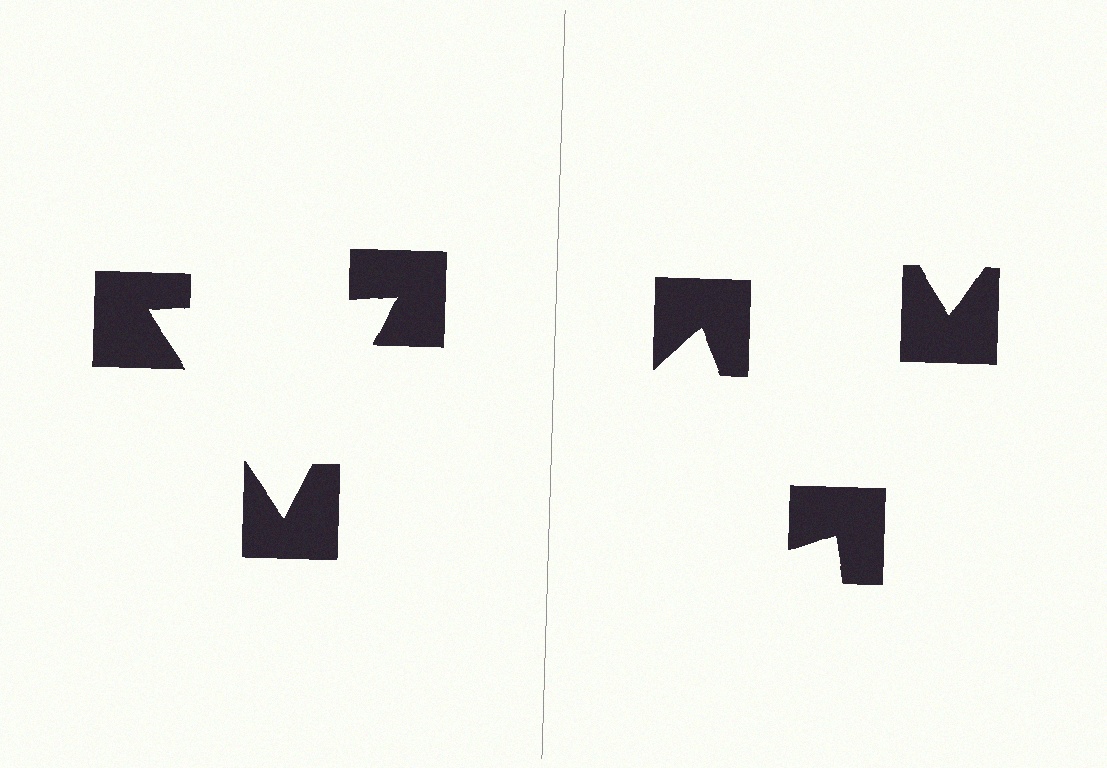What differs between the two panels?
The notched squares are positioned identically on both sides; only the wedge orientations differ. On the left they align to a triangle; on the right they are misaligned.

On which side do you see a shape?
An illusory triangle appears on the left side. On the right side the wedge cuts are rotated, so no coherent shape forms.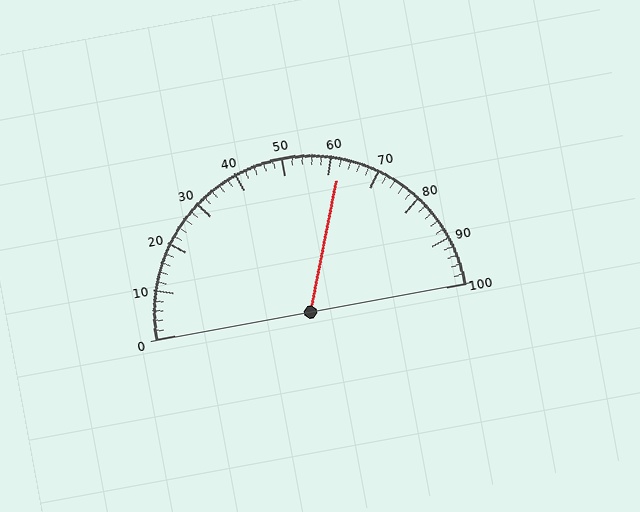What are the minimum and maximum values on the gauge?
The gauge ranges from 0 to 100.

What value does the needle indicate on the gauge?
The needle indicates approximately 62.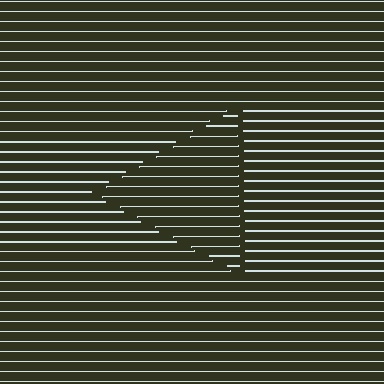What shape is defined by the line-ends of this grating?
An illusory triangle. The interior of the shape contains the same grating, shifted by half a period — the contour is defined by the phase discontinuity where line-ends from the inner and outer gratings abut.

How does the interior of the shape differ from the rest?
The interior of the shape contains the same grating, shifted by half a period — the contour is defined by the phase discontinuity where line-ends from the inner and outer gratings abut.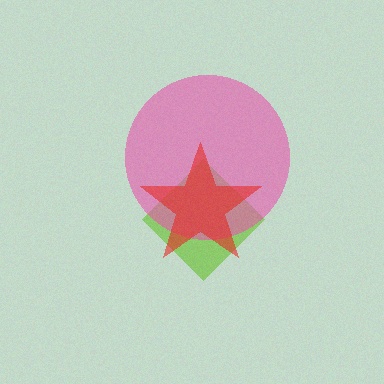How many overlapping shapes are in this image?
There are 3 overlapping shapes in the image.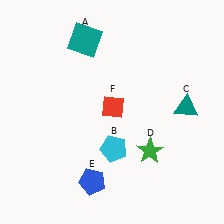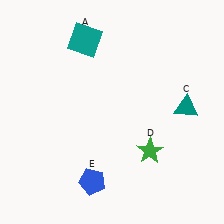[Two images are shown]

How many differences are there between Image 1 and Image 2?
There are 2 differences between the two images.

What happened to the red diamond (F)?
The red diamond (F) was removed in Image 2. It was in the top-right area of Image 1.